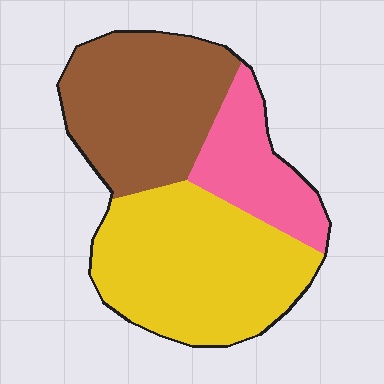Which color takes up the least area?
Pink, at roughly 20%.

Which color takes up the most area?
Yellow, at roughly 45%.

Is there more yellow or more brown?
Yellow.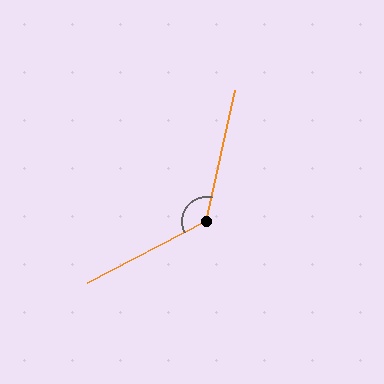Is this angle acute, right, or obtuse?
It is obtuse.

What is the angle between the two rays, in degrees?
Approximately 130 degrees.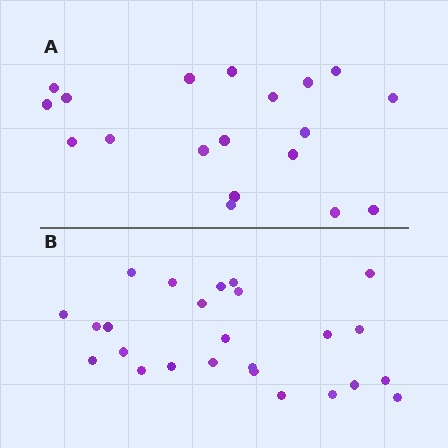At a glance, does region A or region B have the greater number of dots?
Region B (the bottom region) has more dots.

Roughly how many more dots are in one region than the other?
Region B has about 6 more dots than region A.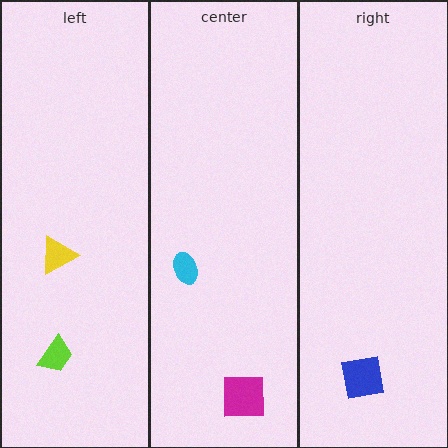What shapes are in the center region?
The magenta square, the cyan ellipse.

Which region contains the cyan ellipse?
The center region.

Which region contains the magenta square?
The center region.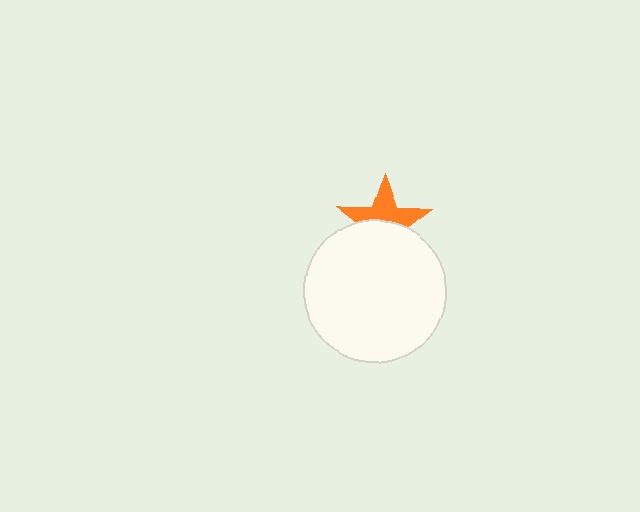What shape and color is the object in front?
The object in front is a white circle.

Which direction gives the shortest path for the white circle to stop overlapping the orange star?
Moving down gives the shortest separation.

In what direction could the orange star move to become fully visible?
The orange star could move up. That would shift it out from behind the white circle entirely.